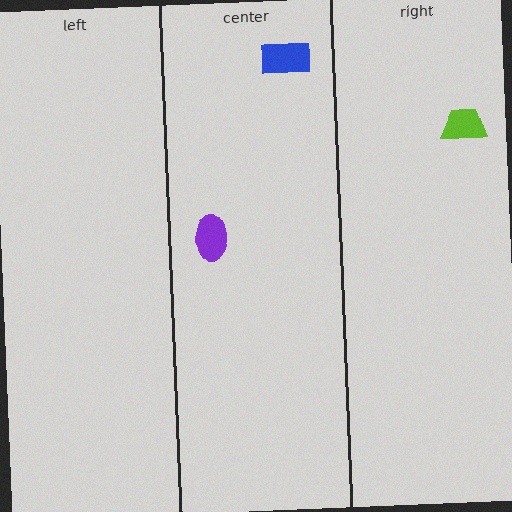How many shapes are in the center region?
2.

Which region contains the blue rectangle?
The center region.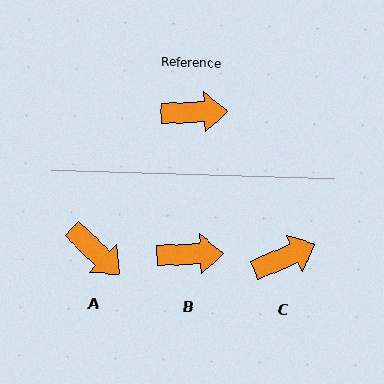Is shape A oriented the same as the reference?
No, it is off by about 46 degrees.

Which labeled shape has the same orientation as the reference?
B.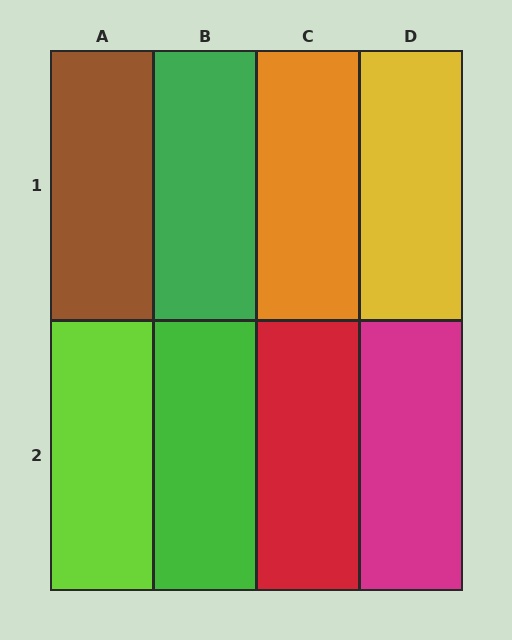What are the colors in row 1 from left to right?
Brown, green, orange, yellow.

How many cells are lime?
1 cell is lime.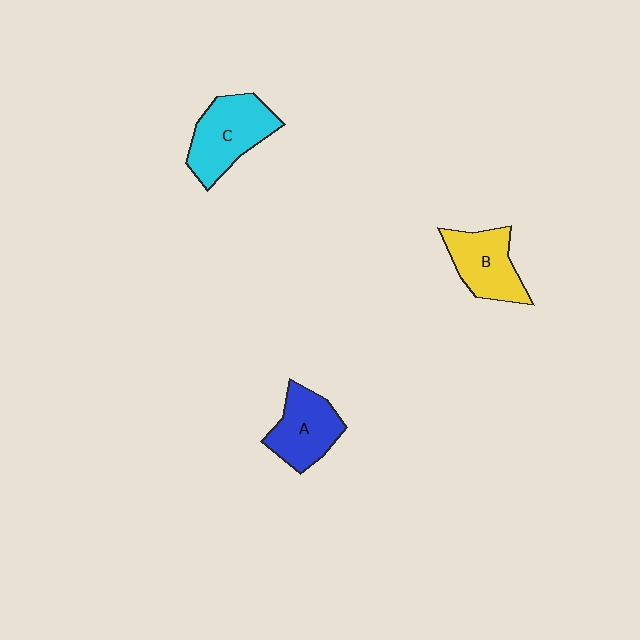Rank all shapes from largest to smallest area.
From largest to smallest: C (cyan), B (yellow), A (blue).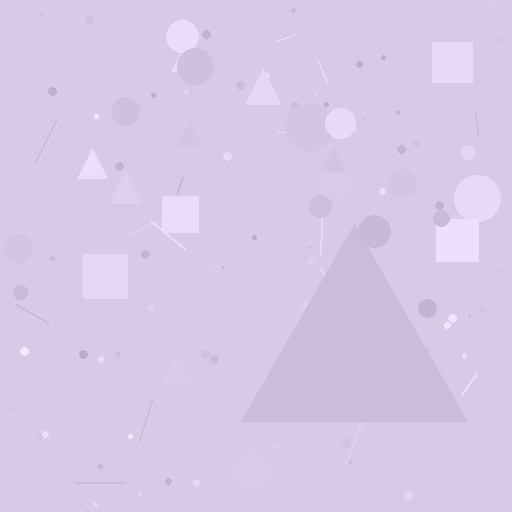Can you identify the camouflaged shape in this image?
The camouflaged shape is a triangle.